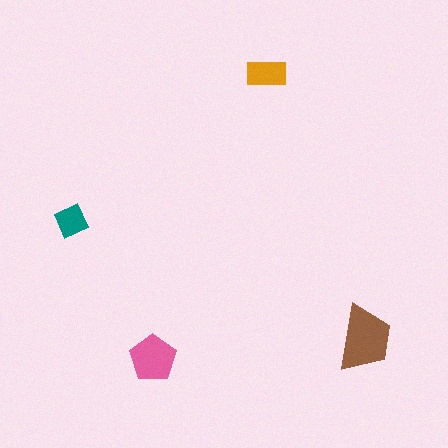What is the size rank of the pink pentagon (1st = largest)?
2nd.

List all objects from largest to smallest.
The brown trapezoid, the pink pentagon, the orange rectangle, the teal diamond.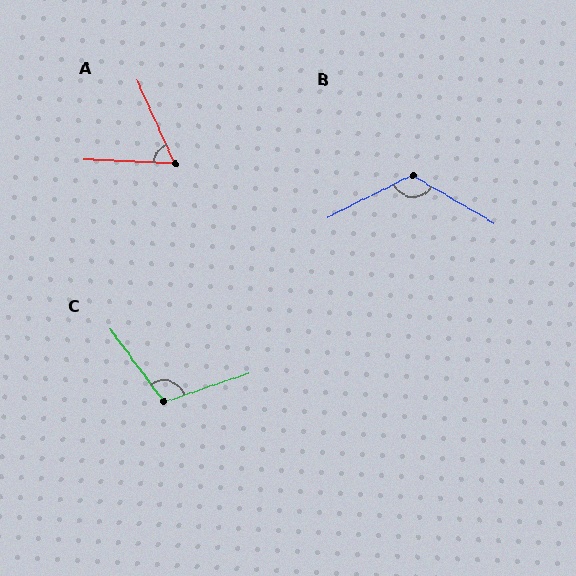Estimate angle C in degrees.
Approximately 108 degrees.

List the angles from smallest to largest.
A (63°), C (108°), B (123°).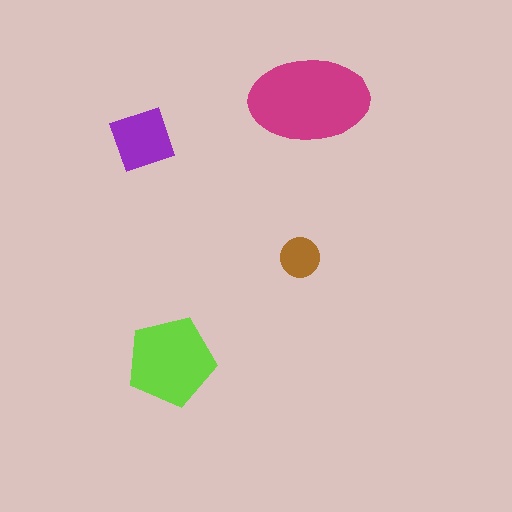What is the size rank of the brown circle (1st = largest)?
4th.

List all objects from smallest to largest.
The brown circle, the purple square, the lime pentagon, the magenta ellipse.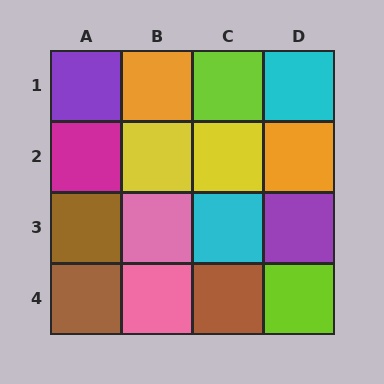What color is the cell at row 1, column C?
Lime.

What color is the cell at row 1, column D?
Cyan.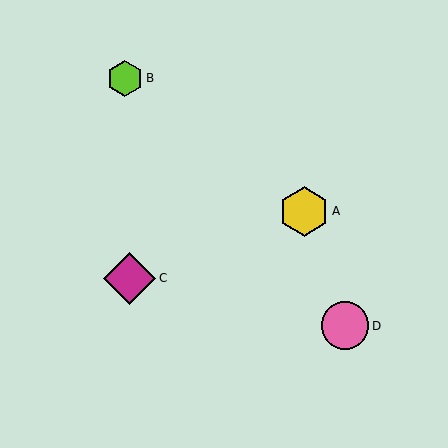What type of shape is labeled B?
Shape B is a lime hexagon.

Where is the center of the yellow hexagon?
The center of the yellow hexagon is at (304, 211).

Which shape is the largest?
The magenta diamond (labeled C) is the largest.